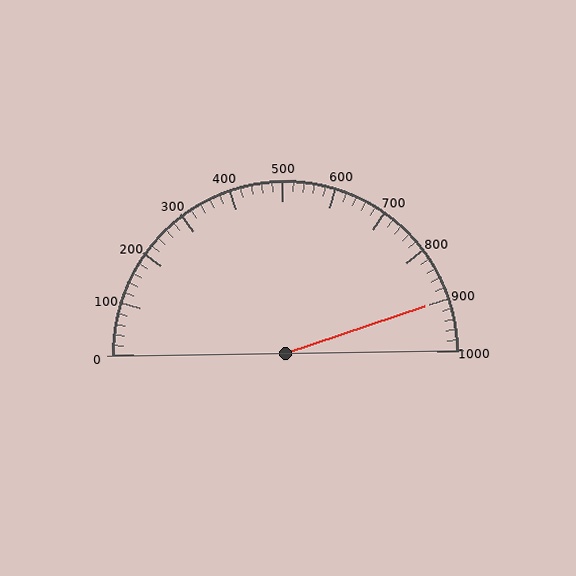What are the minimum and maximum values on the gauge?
The gauge ranges from 0 to 1000.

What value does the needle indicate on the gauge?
The needle indicates approximately 900.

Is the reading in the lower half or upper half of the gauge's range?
The reading is in the upper half of the range (0 to 1000).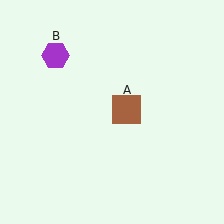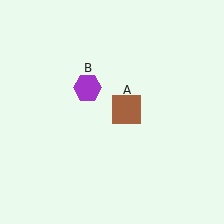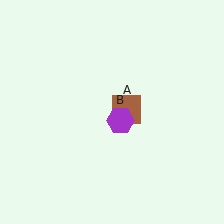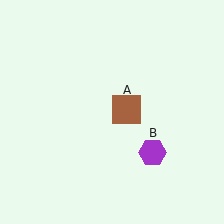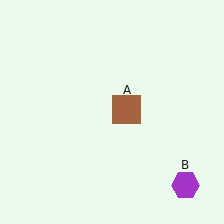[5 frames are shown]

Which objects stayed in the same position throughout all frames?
Brown square (object A) remained stationary.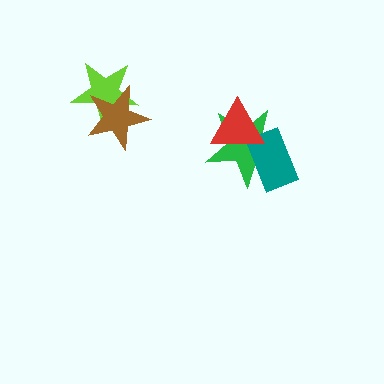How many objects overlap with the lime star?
1 object overlaps with the lime star.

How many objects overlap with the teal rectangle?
2 objects overlap with the teal rectangle.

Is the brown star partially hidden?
No, no other shape covers it.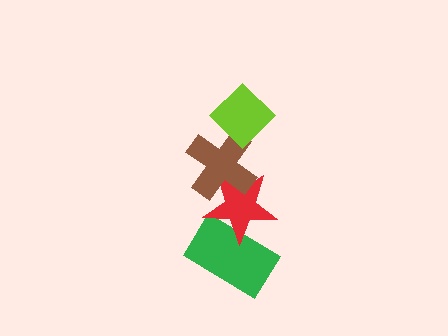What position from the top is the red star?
The red star is 3rd from the top.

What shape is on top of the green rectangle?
The red star is on top of the green rectangle.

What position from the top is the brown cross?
The brown cross is 2nd from the top.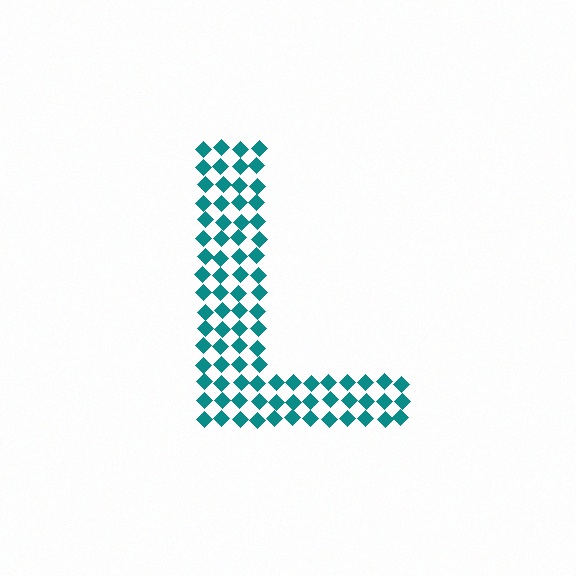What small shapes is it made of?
It is made of small diamonds.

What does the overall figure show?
The overall figure shows the letter L.